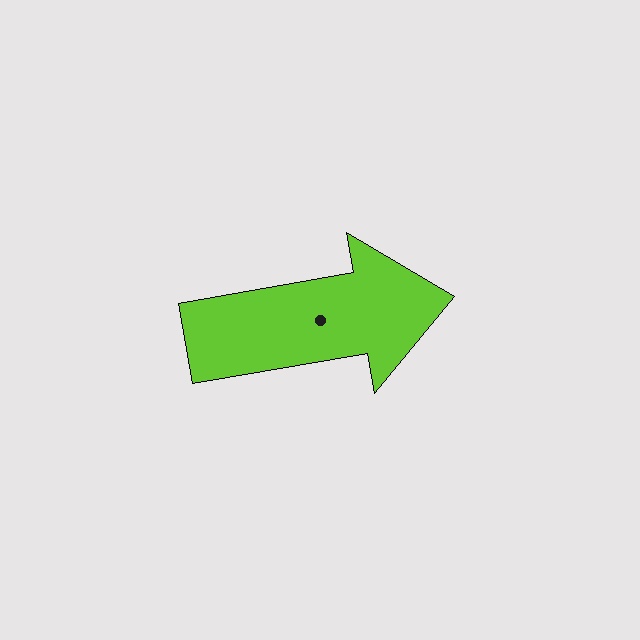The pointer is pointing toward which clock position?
Roughly 3 o'clock.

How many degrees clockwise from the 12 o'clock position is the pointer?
Approximately 80 degrees.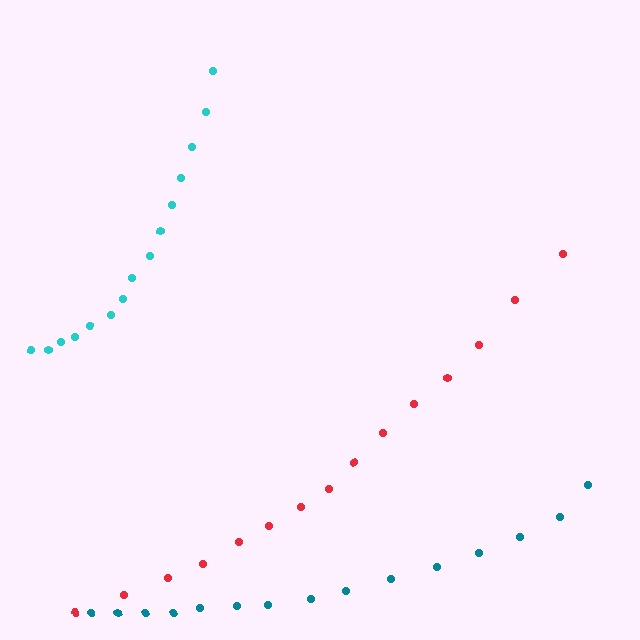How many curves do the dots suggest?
There are 3 distinct paths.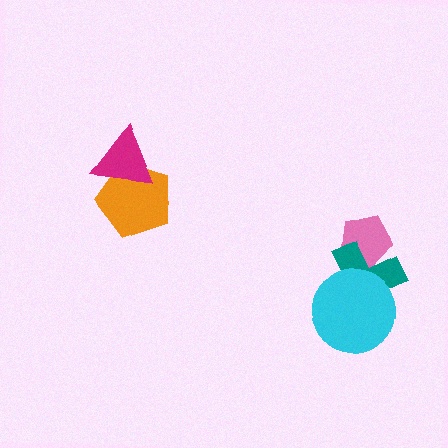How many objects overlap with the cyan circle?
1 object overlaps with the cyan circle.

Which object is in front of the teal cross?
The cyan circle is in front of the teal cross.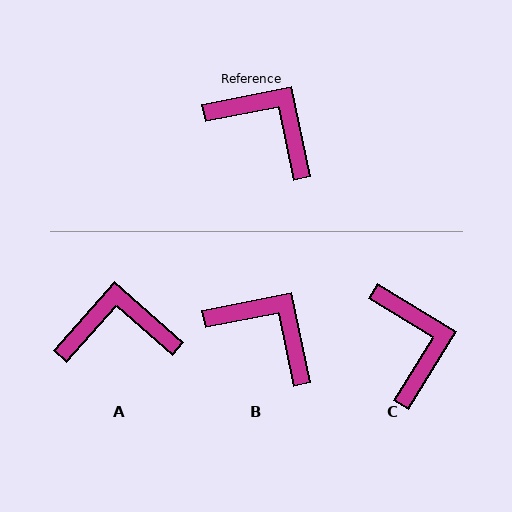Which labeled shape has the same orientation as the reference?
B.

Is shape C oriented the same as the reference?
No, it is off by about 43 degrees.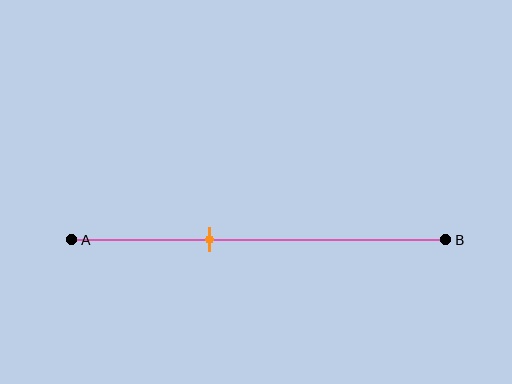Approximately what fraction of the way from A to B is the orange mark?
The orange mark is approximately 35% of the way from A to B.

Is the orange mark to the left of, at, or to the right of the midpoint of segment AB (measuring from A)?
The orange mark is to the left of the midpoint of segment AB.